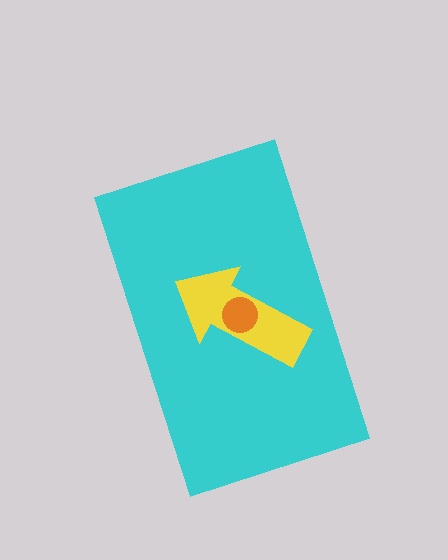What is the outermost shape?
The cyan rectangle.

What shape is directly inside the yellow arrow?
The orange circle.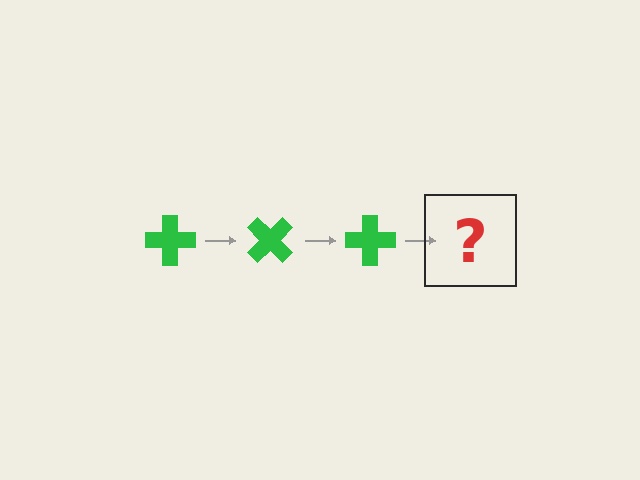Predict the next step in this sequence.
The next step is a green cross rotated 135 degrees.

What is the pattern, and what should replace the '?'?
The pattern is that the cross rotates 45 degrees each step. The '?' should be a green cross rotated 135 degrees.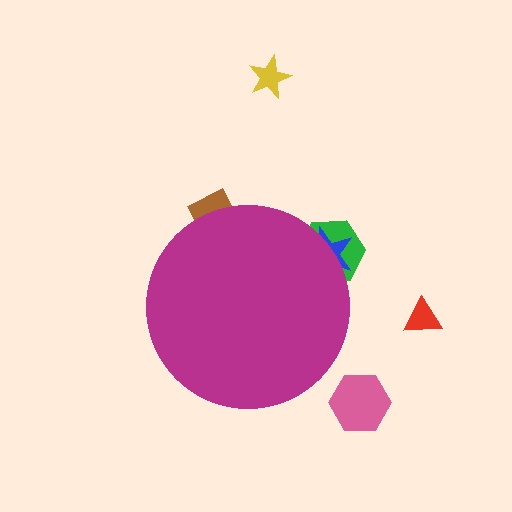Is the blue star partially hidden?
Yes, the blue star is partially hidden behind the magenta circle.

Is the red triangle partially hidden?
No, the red triangle is fully visible.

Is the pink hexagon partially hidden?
No, the pink hexagon is fully visible.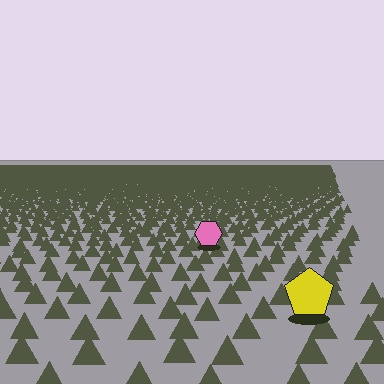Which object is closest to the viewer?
The yellow pentagon is closest. The texture marks near it are larger and more spread out.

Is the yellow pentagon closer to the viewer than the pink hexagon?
Yes. The yellow pentagon is closer — you can tell from the texture gradient: the ground texture is coarser near it.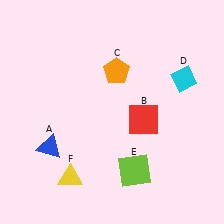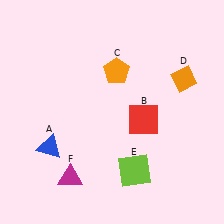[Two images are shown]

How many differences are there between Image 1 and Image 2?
There are 2 differences between the two images.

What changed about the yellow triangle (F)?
In Image 1, F is yellow. In Image 2, it changed to magenta.